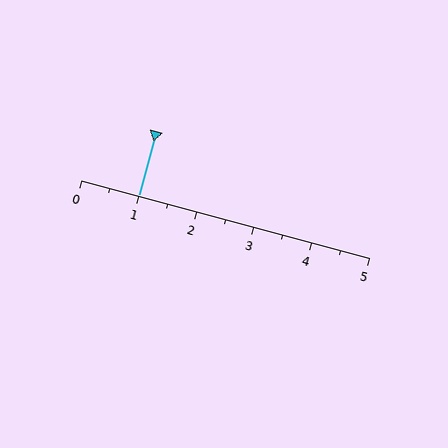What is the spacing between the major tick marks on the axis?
The major ticks are spaced 1 apart.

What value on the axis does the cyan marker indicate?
The marker indicates approximately 1.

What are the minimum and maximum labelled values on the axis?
The axis runs from 0 to 5.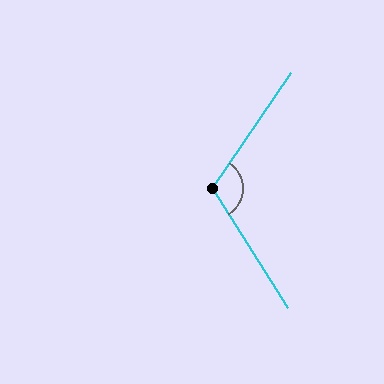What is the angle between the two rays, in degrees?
Approximately 113 degrees.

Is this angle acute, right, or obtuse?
It is obtuse.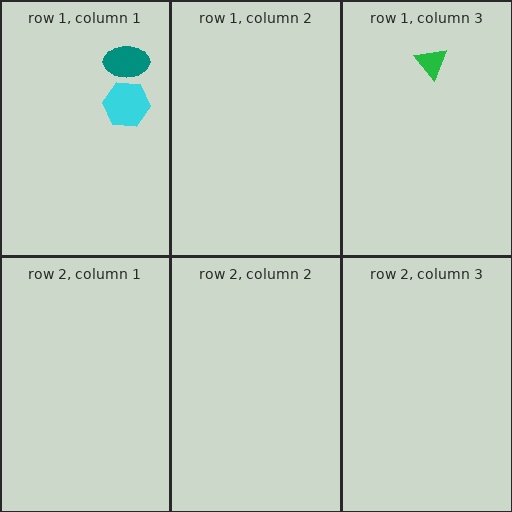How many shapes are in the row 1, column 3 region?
1.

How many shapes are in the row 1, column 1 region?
2.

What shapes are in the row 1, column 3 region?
The green triangle.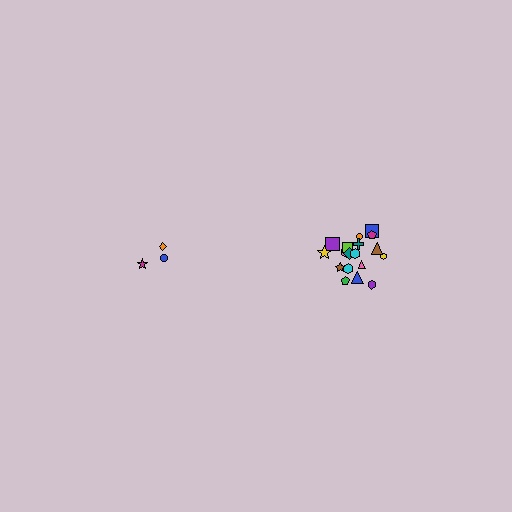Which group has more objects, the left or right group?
The right group.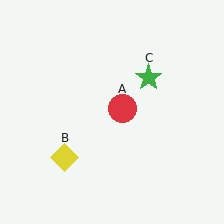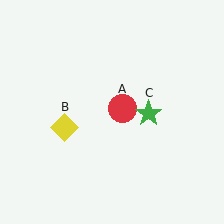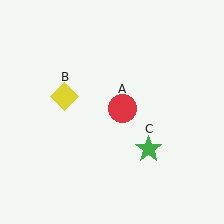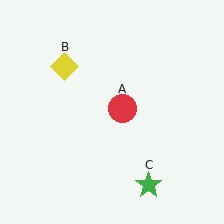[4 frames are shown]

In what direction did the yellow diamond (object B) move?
The yellow diamond (object B) moved up.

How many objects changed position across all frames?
2 objects changed position: yellow diamond (object B), green star (object C).